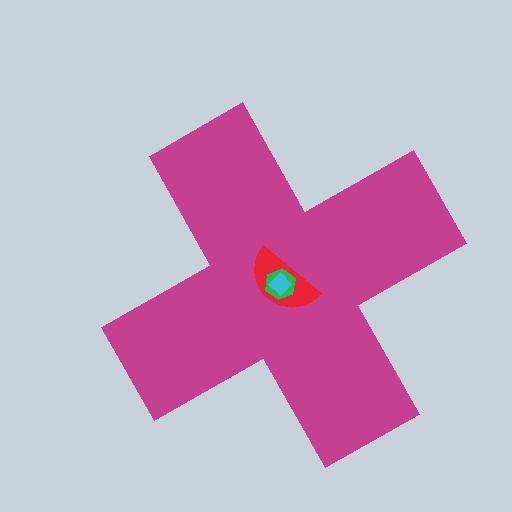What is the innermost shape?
The cyan diamond.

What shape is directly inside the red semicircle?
The green hexagon.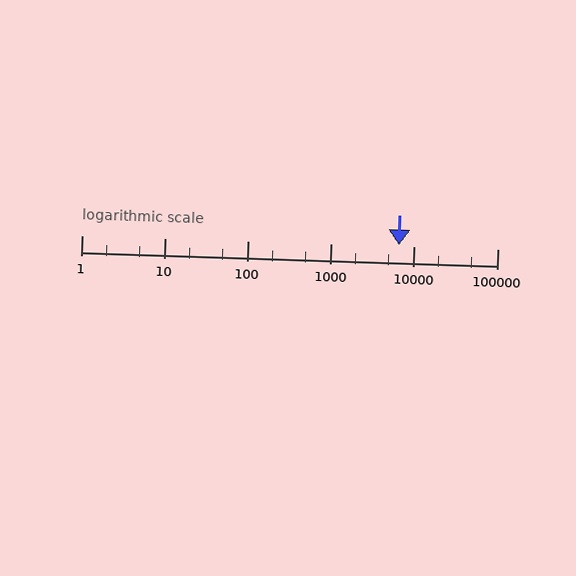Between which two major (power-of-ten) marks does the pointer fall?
The pointer is between 1000 and 10000.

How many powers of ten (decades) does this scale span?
The scale spans 5 decades, from 1 to 100000.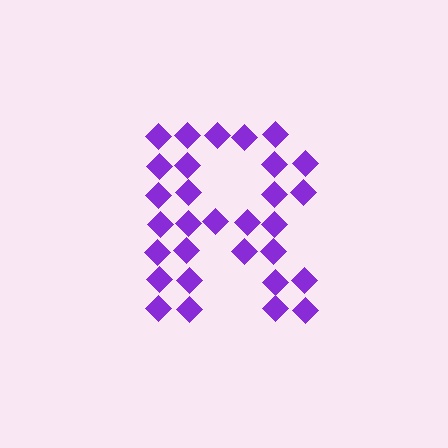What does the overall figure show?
The overall figure shows the letter R.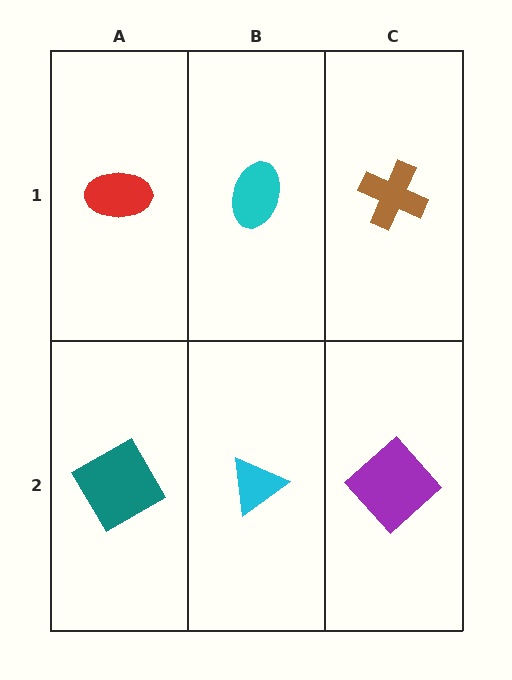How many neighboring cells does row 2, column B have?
3.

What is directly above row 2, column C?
A brown cross.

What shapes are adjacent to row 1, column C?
A purple diamond (row 2, column C), a cyan ellipse (row 1, column B).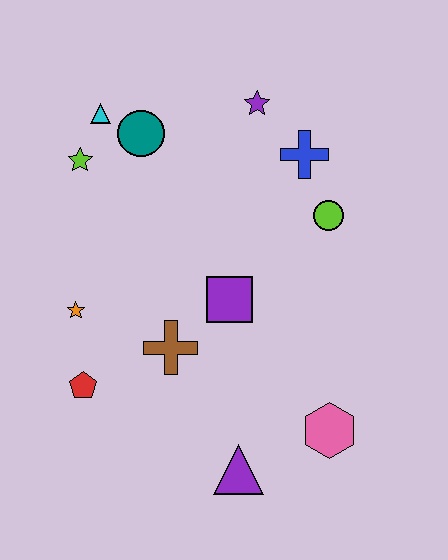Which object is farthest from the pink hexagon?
The cyan triangle is farthest from the pink hexagon.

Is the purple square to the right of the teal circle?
Yes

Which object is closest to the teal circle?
The cyan triangle is closest to the teal circle.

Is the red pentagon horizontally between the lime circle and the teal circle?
No